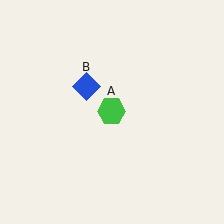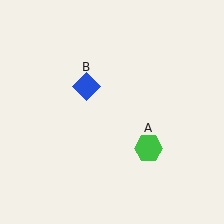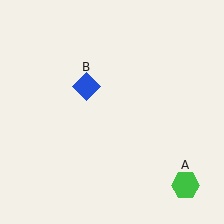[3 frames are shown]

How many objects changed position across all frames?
1 object changed position: green hexagon (object A).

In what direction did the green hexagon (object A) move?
The green hexagon (object A) moved down and to the right.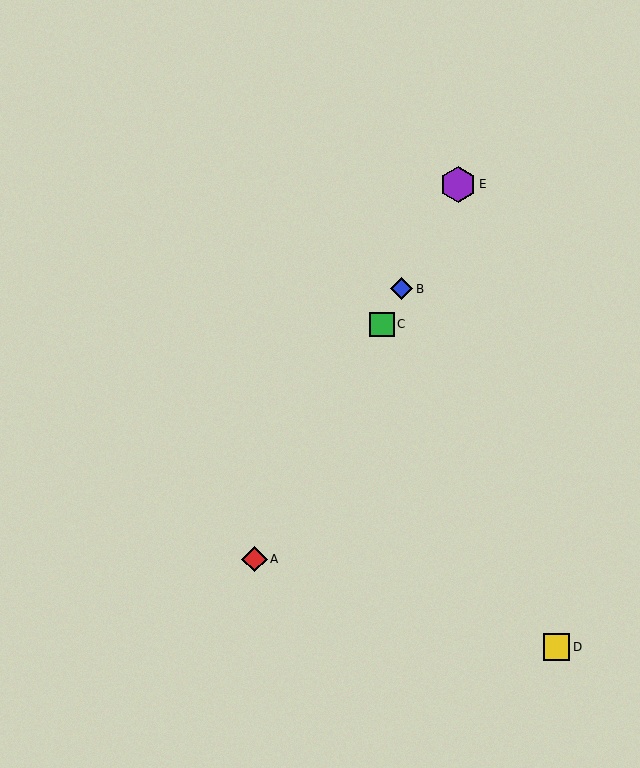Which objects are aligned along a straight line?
Objects A, B, C, E are aligned along a straight line.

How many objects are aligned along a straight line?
4 objects (A, B, C, E) are aligned along a straight line.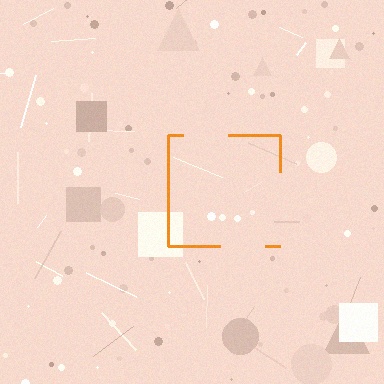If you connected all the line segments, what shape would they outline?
They would outline a square.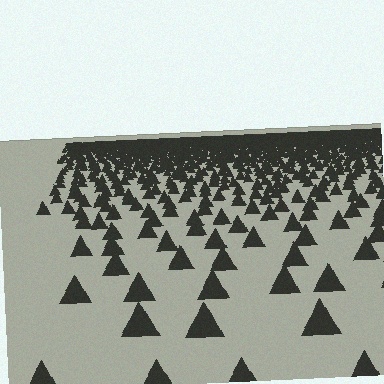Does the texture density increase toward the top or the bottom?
Density increases toward the top.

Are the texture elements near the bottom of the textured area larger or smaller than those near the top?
Larger. Near the bottom, elements are closer to the viewer and appear at a bigger on-screen size.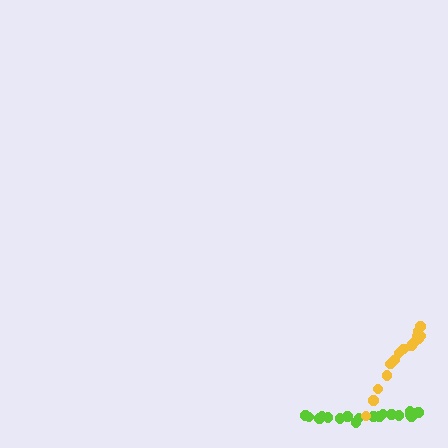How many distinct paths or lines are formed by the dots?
There are 2 distinct paths.